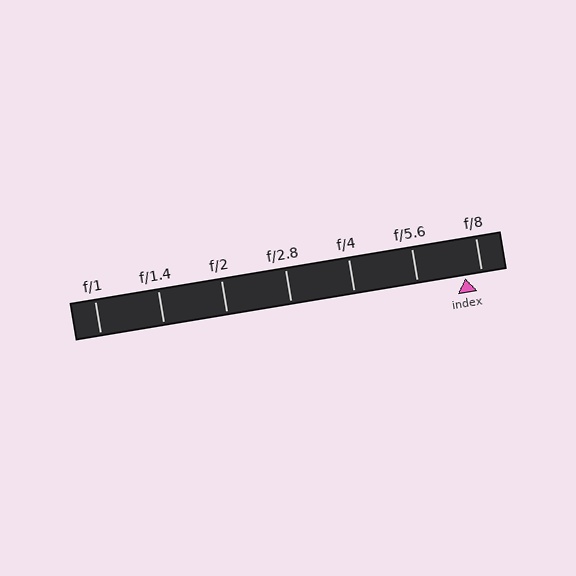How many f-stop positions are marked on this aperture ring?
There are 7 f-stop positions marked.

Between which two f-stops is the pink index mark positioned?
The index mark is between f/5.6 and f/8.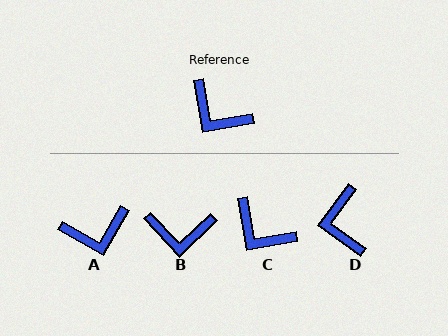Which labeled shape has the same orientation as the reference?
C.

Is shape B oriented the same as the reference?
No, it is off by about 34 degrees.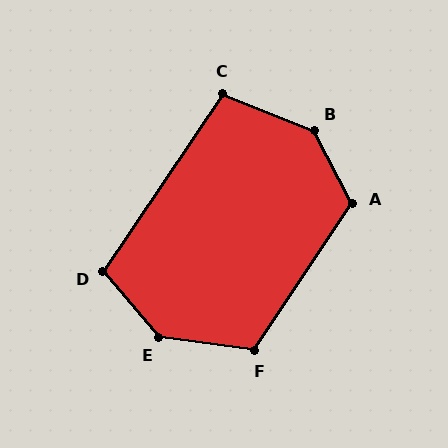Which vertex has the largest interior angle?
B, at approximately 139 degrees.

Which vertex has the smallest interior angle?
C, at approximately 102 degrees.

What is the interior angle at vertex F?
Approximately 116 degrees (obtuse).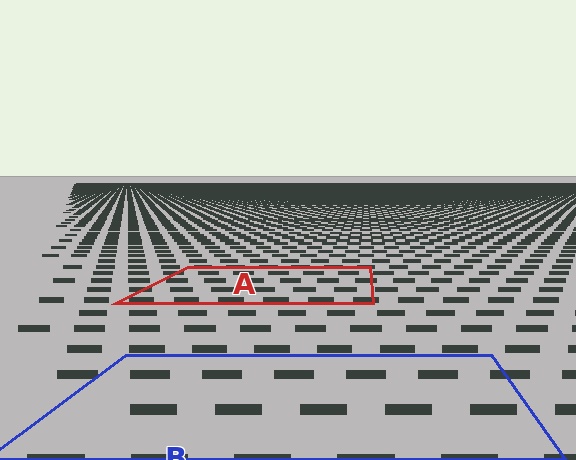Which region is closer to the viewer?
Region B is closer. The texture elements there are larger and more spread out.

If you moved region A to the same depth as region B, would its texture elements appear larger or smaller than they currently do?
They would appear larger. At a closer depth, the same texture elements are projected at a bigger on-screen size.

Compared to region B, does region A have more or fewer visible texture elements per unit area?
Region A has more texture elements per unit area — they are packed more densely because it is farther away.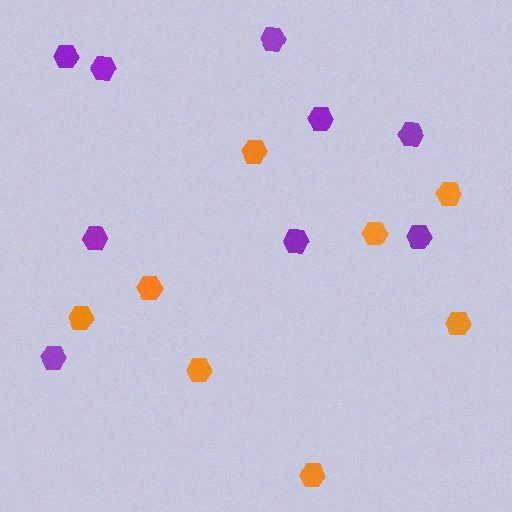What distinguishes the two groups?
There are 2 groups: one group of purple hexagons (9) and one group of orange hexagons (8).